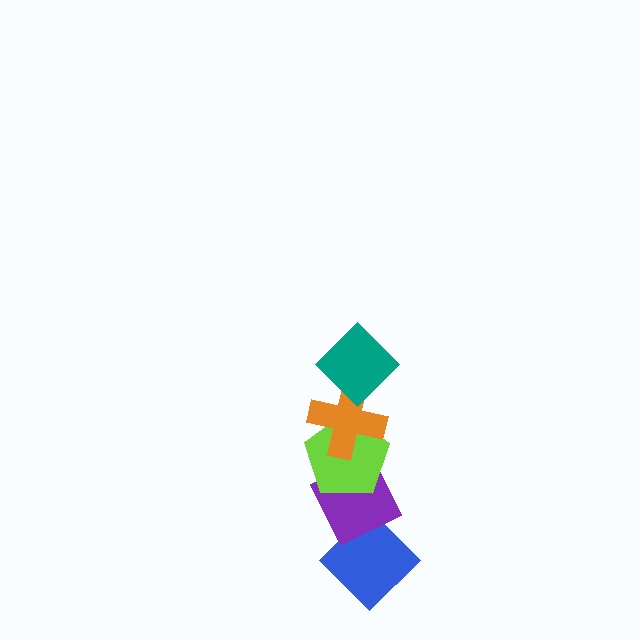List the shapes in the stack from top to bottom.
From top to bottom: the teal diamond, the orange cross, the lime pentagon, the purple diamond, the blue diamond.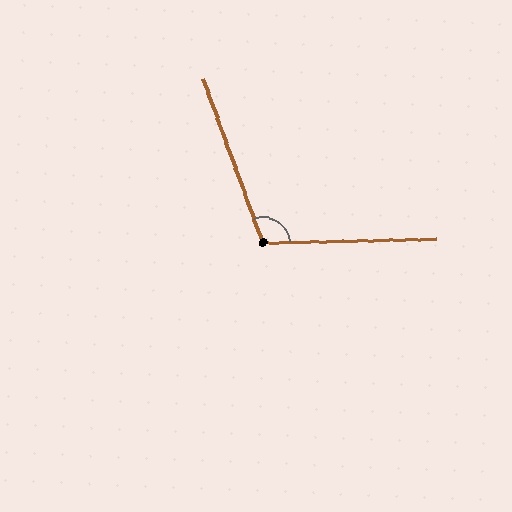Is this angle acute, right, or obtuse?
It is obtuse.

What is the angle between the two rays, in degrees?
Approximately 108 degrees.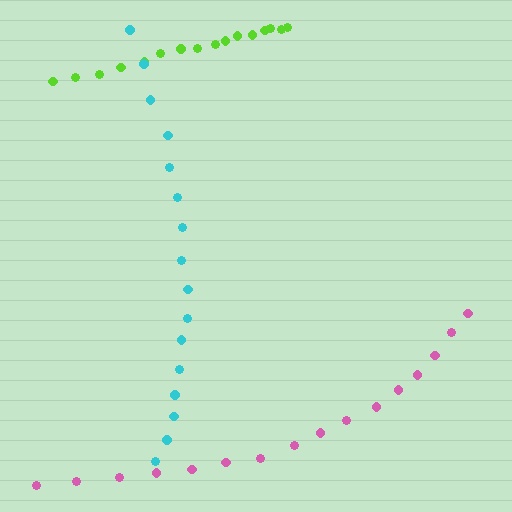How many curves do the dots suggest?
There are 3 distinct paths.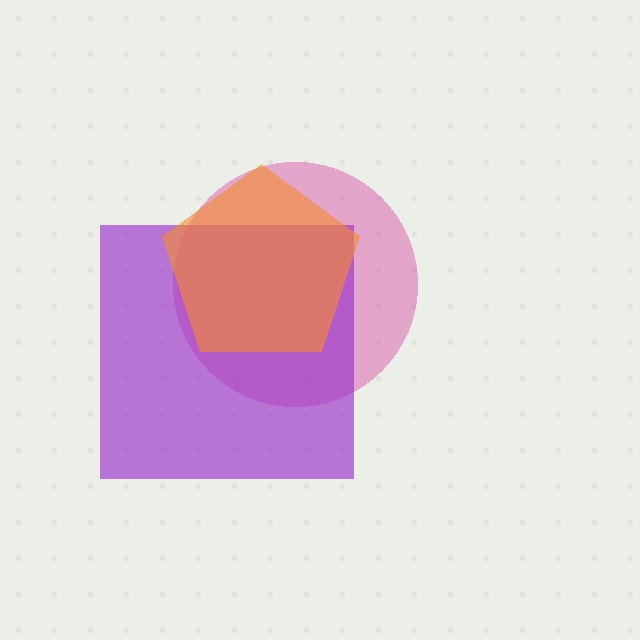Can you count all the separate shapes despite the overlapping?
Yes, there are 3 separate shapes.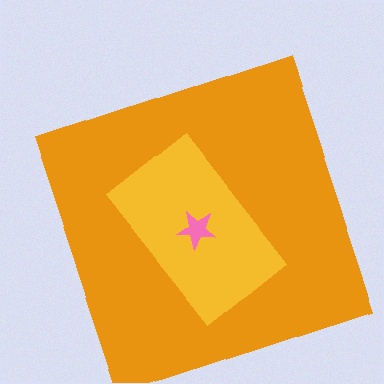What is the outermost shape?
The orange square.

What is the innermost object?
The pink star.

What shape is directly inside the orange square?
The yellow rectangle.